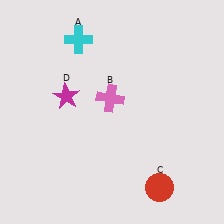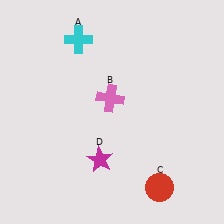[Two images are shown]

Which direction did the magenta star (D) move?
The magenta star (D) moved down.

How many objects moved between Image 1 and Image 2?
1 object moved between the two images.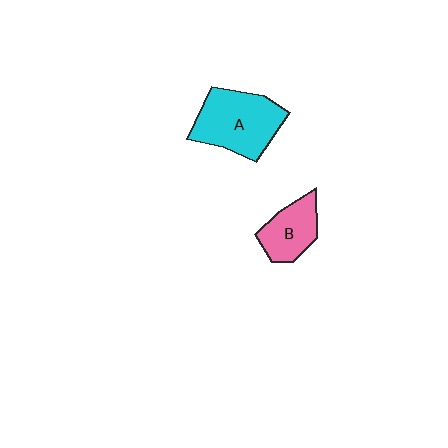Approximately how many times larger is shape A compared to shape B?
Approximately 1.7 times.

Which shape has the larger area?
Shape A (cyan).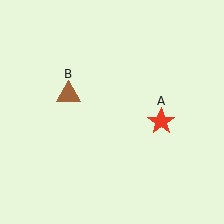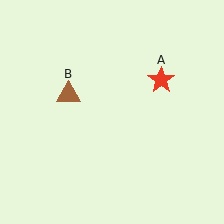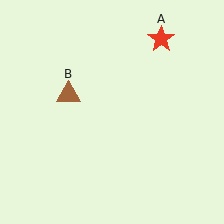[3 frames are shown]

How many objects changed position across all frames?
1 object changed position: red star (object A).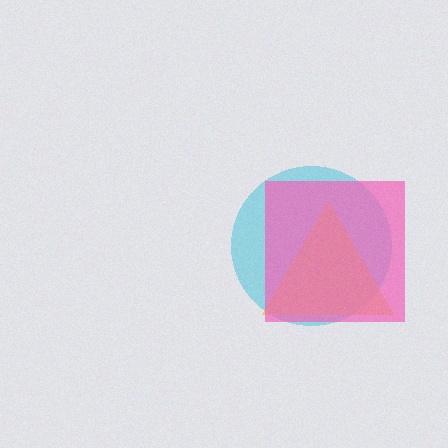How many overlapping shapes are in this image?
There are 3 overlapping shapes in the image.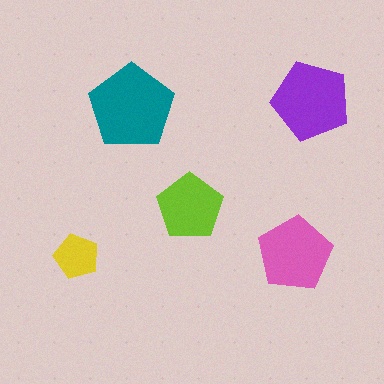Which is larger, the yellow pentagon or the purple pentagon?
The purple one.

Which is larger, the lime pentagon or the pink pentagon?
The pink one.